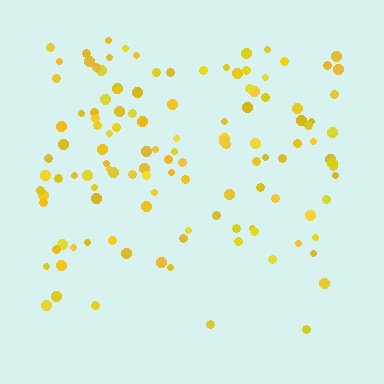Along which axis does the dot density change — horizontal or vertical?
Vertical.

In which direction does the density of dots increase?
From bottom to top, with the top side densest.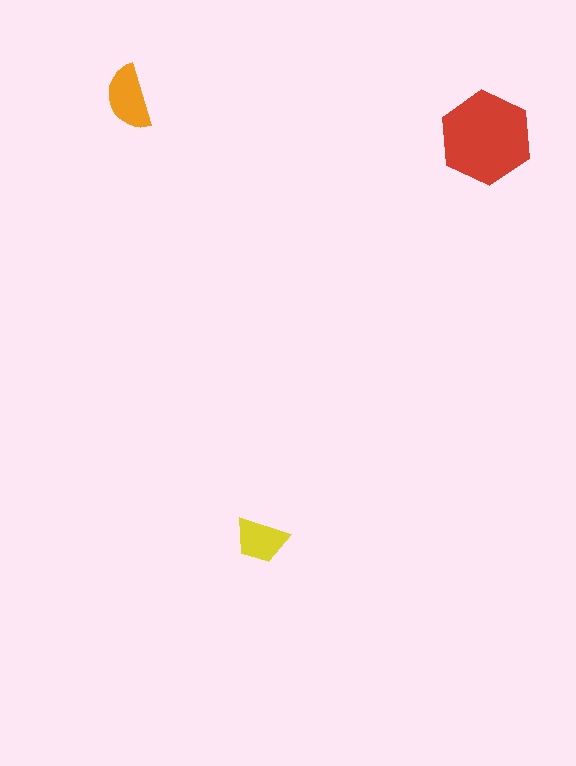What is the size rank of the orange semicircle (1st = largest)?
2nd.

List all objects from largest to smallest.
The red hexagon, the orange semicircle, the yellow trapezoid.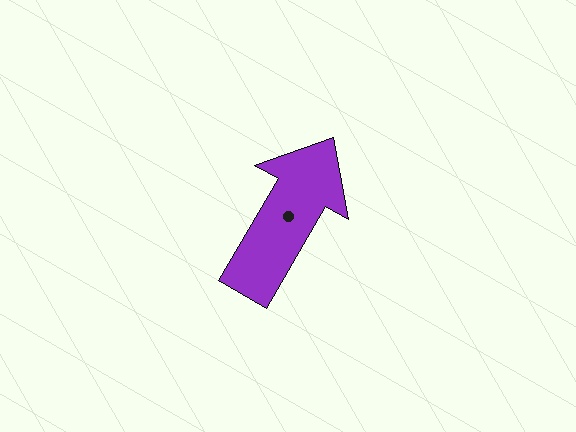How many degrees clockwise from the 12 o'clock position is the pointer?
Approximately 30 degrees.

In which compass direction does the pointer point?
Northeast.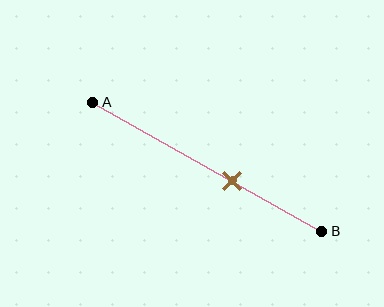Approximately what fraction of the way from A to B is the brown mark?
The brown mark is approximately 60% of the way from A to B.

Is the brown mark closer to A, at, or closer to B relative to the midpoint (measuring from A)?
The brown mark is closer to point B than the midpoint of segment AB.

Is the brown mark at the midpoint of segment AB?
No, the mark is at about 60% from A, not at the 50% midpoint.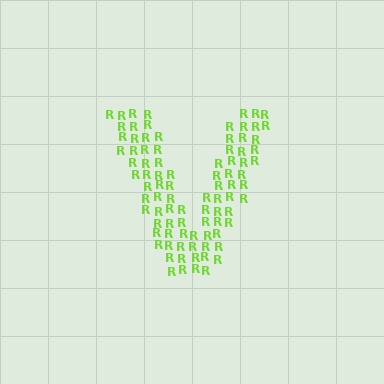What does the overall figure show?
The overall figure shows the letter V.